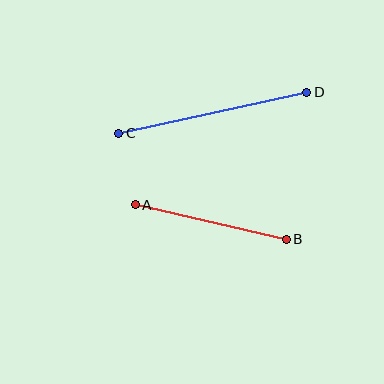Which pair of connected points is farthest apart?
Points C and D are farthest apart.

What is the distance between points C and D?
The distance is approximately 193 pixels.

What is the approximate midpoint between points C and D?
The midpoint is at approximately (213, 113) pixels.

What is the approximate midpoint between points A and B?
The midpoint is at approximately (211, 222) pixels.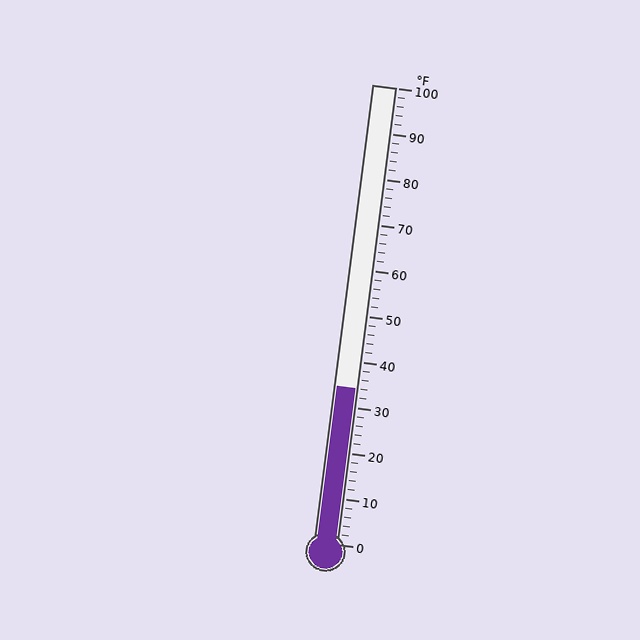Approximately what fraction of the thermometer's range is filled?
The thermometer is filled to approximately 35% of its range.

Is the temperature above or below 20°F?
The temperature is above 20°F.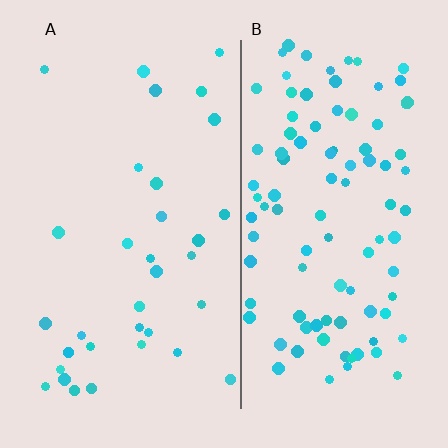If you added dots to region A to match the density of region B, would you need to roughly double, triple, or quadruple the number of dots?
Approximately triple.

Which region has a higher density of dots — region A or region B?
B (the right).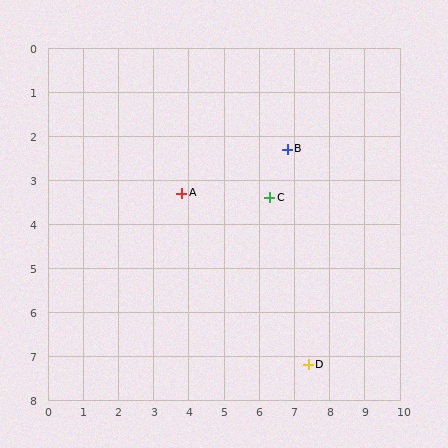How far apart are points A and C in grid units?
Points A and C are about 2.5 grid units apart.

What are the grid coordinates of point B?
Point B is at approximately (6.8, 2.3).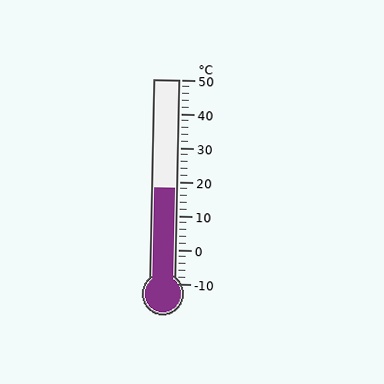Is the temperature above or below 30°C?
The temperature is below 30°C.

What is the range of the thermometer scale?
The thermometer scale ranges from -10°C to 50°C.